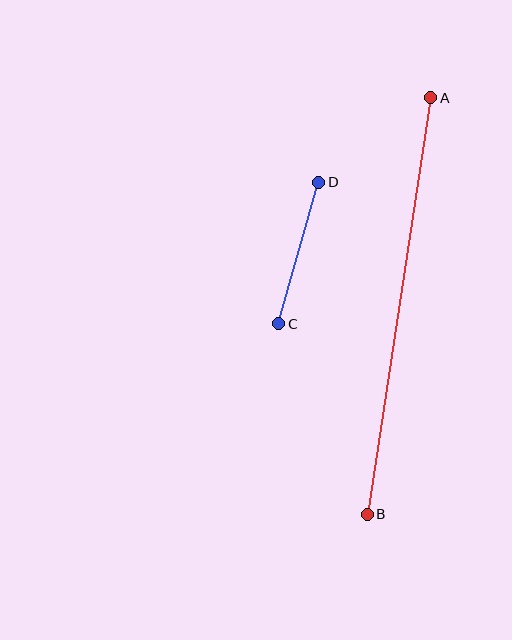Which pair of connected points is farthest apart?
Points A and B are farthest apart.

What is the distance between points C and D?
The distance is approximately 147 pixels.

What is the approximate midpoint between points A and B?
The midpoint is at approximately (399, 306) pixels.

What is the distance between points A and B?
The distance is approximately 421 pixels.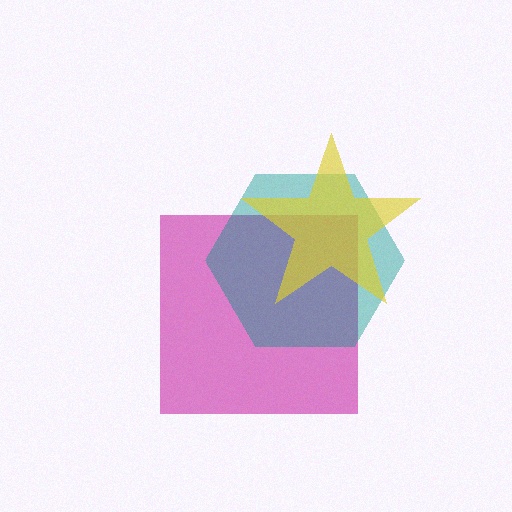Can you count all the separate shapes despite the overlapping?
Yes, there are 3 separate shapes.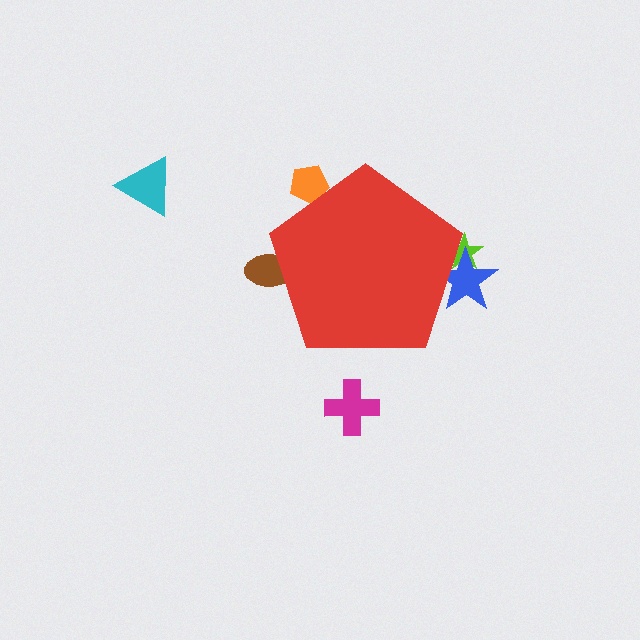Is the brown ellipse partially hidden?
Yes, the brown ellipse is partially hidden behind the red pentagon.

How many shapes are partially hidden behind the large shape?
4 shapes are partially hidden.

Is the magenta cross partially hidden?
No, the magenta cross is fully visible.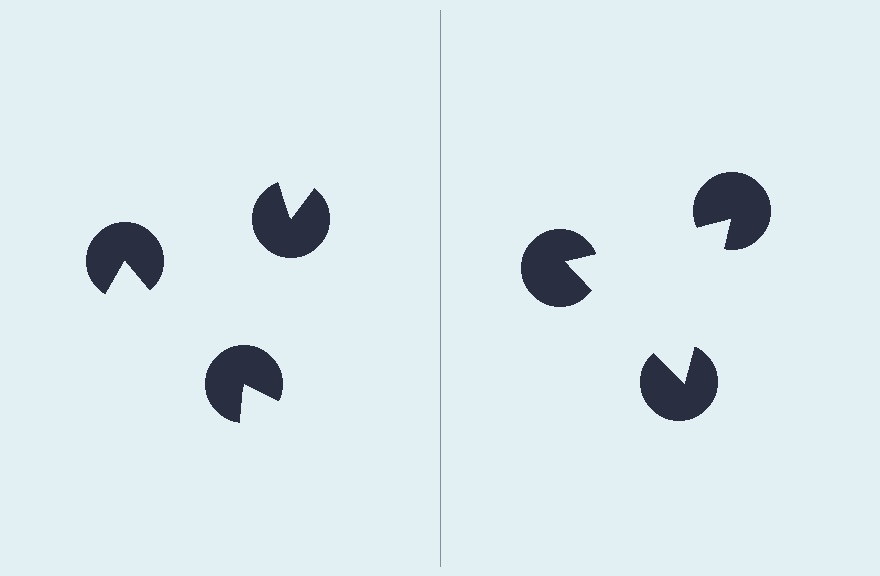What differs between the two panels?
The pac-man discs are positioned identically on both sides; only the wedge orientations differ. On the right they align to a triangle; on the left they are misaligned.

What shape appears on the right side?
An illusory triangle.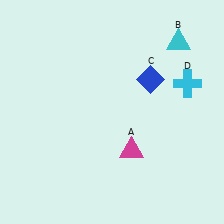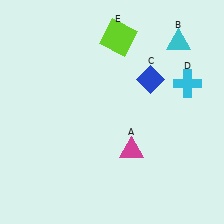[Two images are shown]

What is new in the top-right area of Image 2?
A lime square (E) was added in the top-right area of Image 2.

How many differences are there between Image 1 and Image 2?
There is 1 difference between the two images.